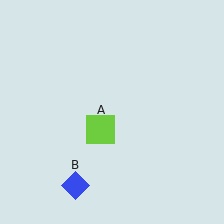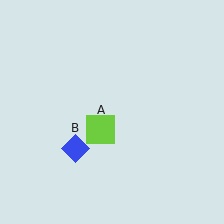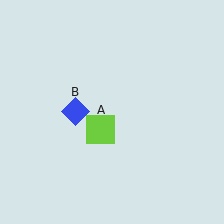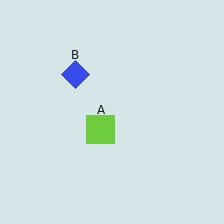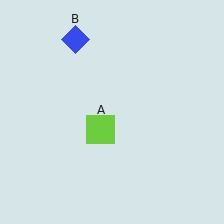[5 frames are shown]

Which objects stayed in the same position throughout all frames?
Lime square (object A) remained stationary.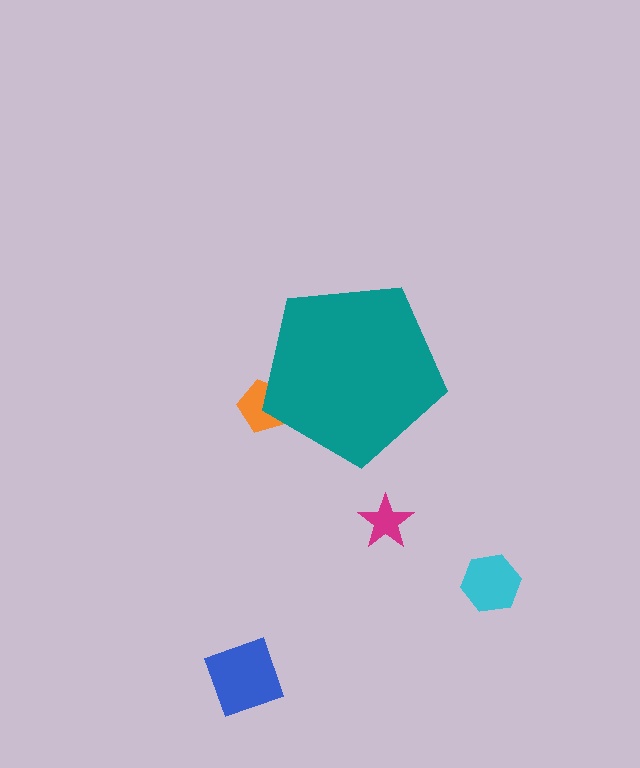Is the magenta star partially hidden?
No, the magenta star is fully visible.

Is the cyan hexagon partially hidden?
No, the cyan hexagon is fully visible.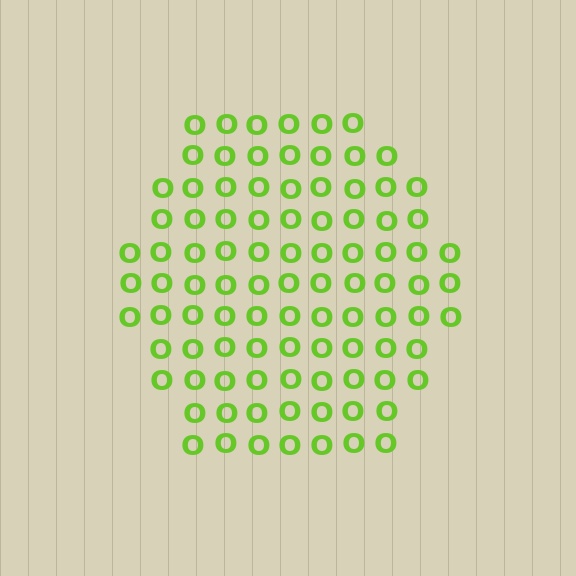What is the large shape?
The large shape is a hexagon.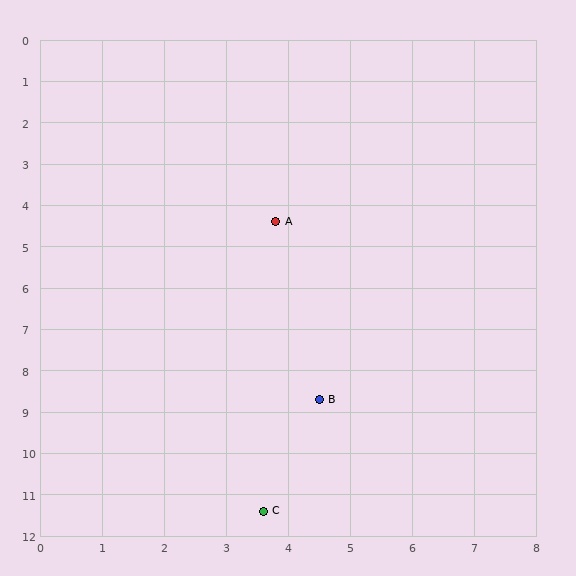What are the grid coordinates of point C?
Point C is at approximately (3.6, 11.4).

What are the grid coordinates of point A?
Point A is at approximately (3.8, 4.4).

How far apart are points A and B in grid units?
Points A and B are about 4.4 grid units apart.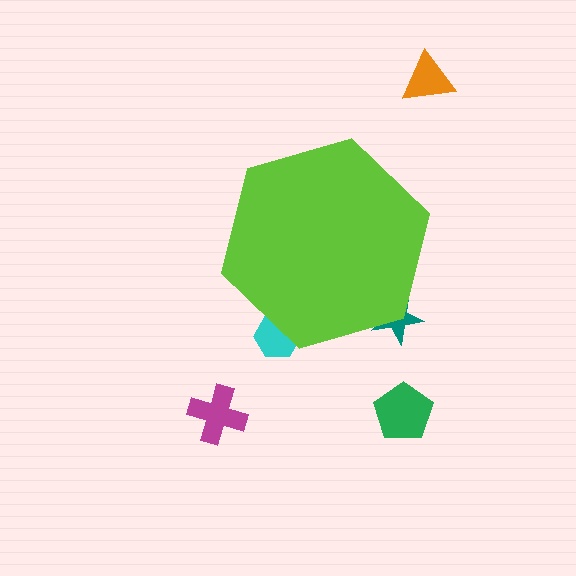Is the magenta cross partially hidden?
No, the magenta cross is fully visible.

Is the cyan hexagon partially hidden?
Yes, the cyan hexagon is partially hidden behind the lime hexagon.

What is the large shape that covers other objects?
A lime hexagon.